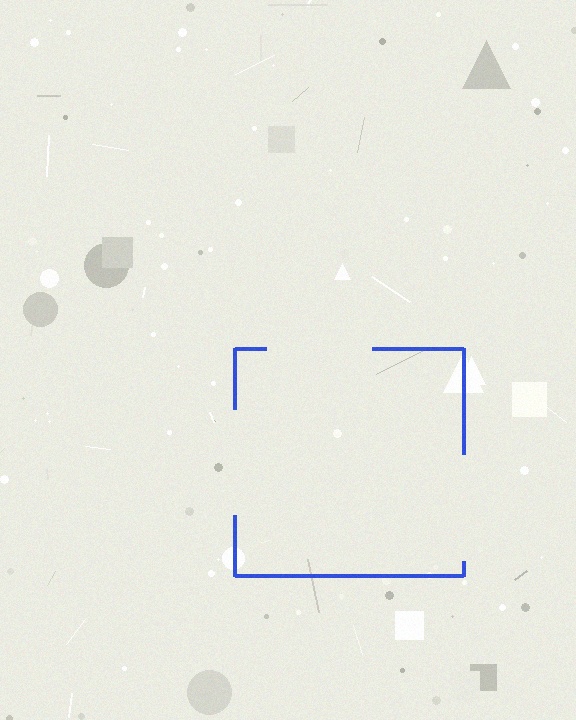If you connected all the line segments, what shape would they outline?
They would outline a square.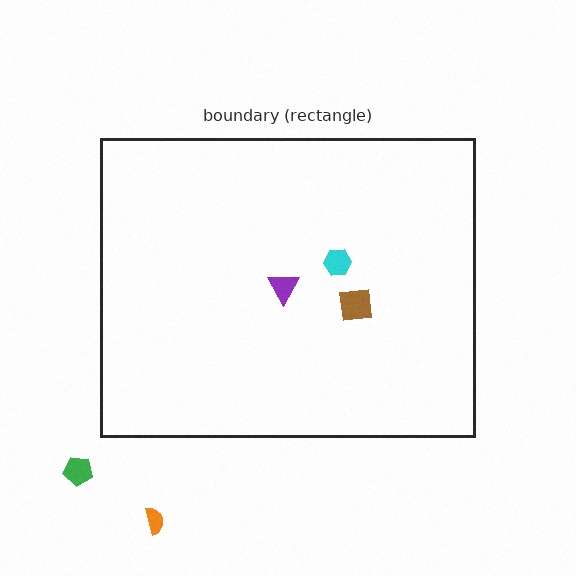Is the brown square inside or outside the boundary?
Inside.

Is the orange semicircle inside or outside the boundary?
Outside.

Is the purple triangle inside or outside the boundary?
Inside.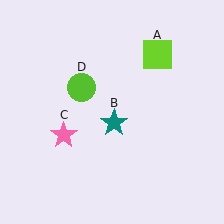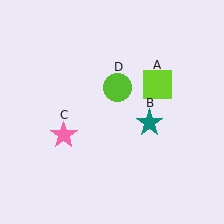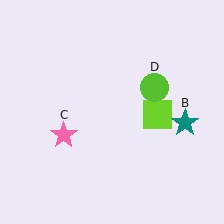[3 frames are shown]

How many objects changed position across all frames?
3 objects changed position: lime square (object A), teal star (object B), lime circle (object D).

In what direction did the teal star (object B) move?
The teal star (object B) moved right.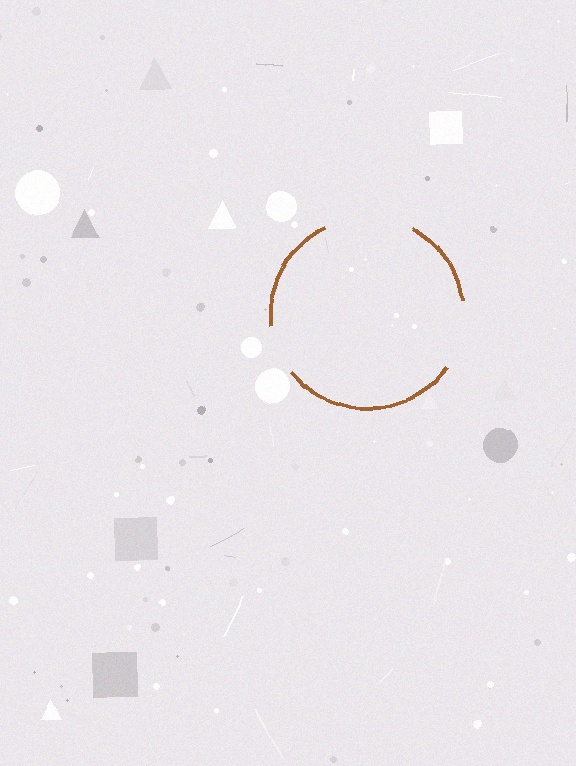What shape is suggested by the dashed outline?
The dashed outline suggests a circle.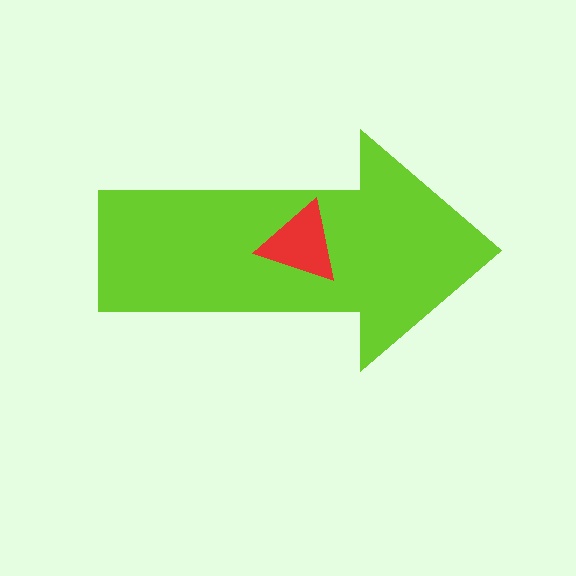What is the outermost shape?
The lime arrow.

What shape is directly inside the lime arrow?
The red triangle.